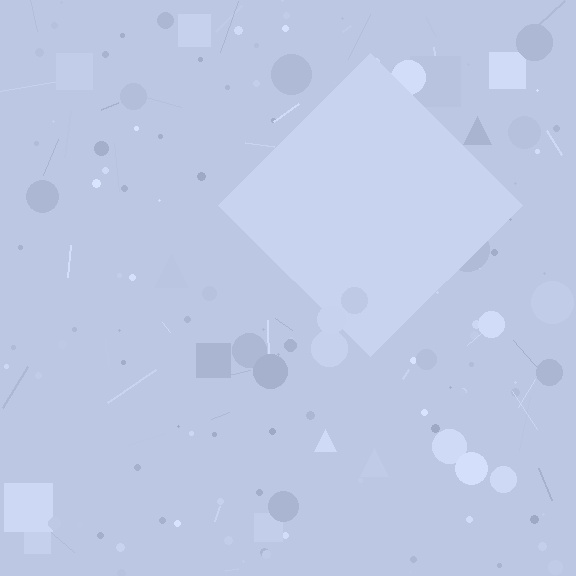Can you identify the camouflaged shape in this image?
The camouflaged shape is a diamond.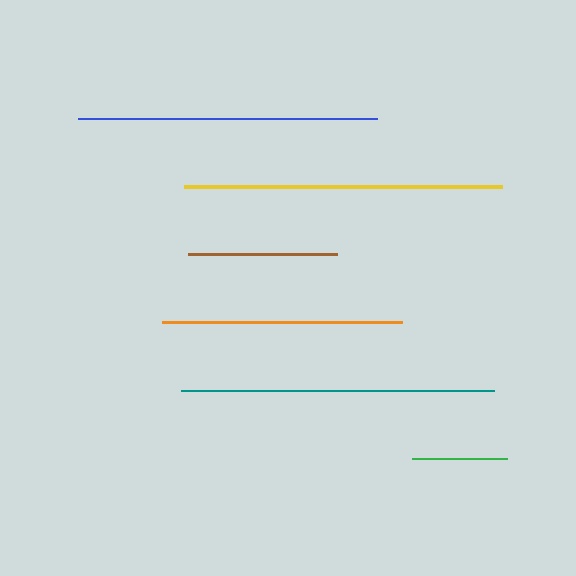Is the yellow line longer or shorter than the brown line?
The yellow line is longer than the brown line.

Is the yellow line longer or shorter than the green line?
The yellow line is longer than the green line.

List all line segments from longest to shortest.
From longest to shortest: yellow, teal, blue, orange, brown, green.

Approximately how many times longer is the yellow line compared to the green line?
The yellow line is approximately 3.3 times the length of the green line.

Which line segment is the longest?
The yellow line is the longest at approximately 318 pixels.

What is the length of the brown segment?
The brown segment is approximately 149 pixels long.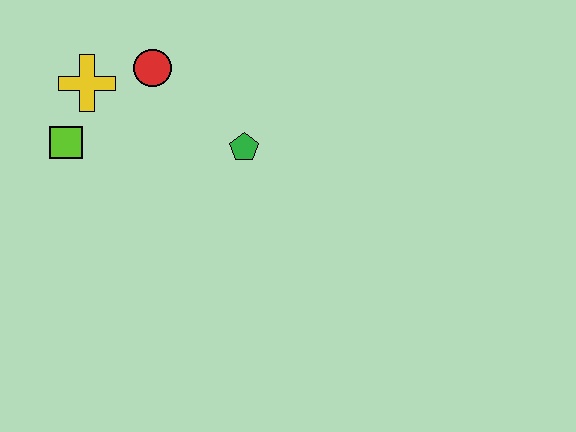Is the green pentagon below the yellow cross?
Yes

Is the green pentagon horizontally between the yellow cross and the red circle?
No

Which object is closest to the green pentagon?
The red circle is closest to the green pentagon.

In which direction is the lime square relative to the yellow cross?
The lime square is below the yellow cross.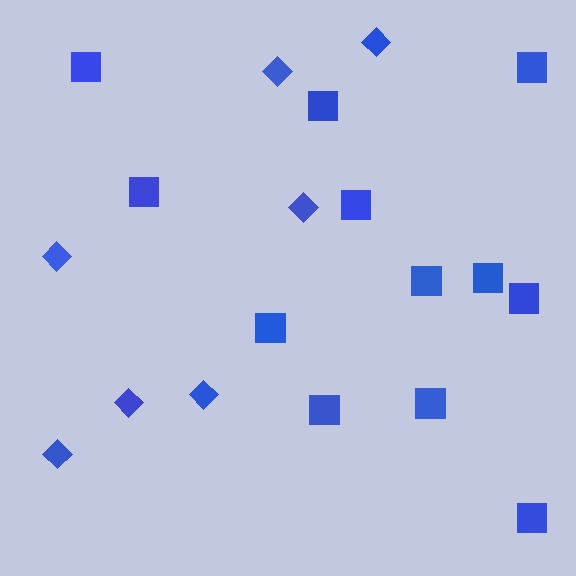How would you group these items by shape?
There are 2 groups: one group of squares (12) and one group of diamonds (7).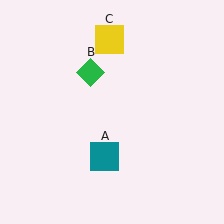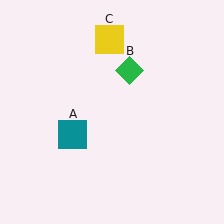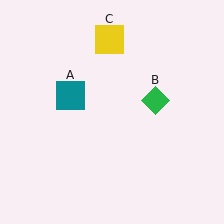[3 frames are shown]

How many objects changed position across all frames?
2 objects changed position: teal square (object A), green diamond (object B).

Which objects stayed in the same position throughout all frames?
Yellow square (object C) remained stationary.